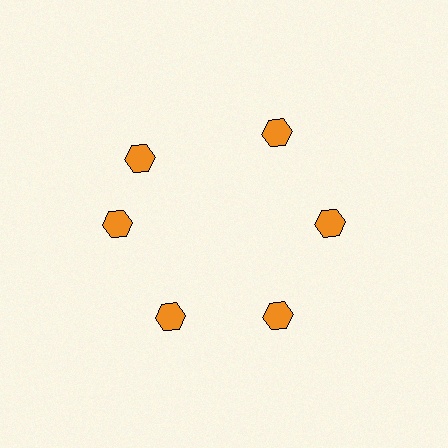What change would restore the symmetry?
The symmetry would be restored by rotating it back into even spacing with its neighbors so that all 6 hexagons sit at equal angles and equal distance from the center.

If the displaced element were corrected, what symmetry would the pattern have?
It would have 6-fold rotational symmetry — the pattern would map onto itself every 60 degrees.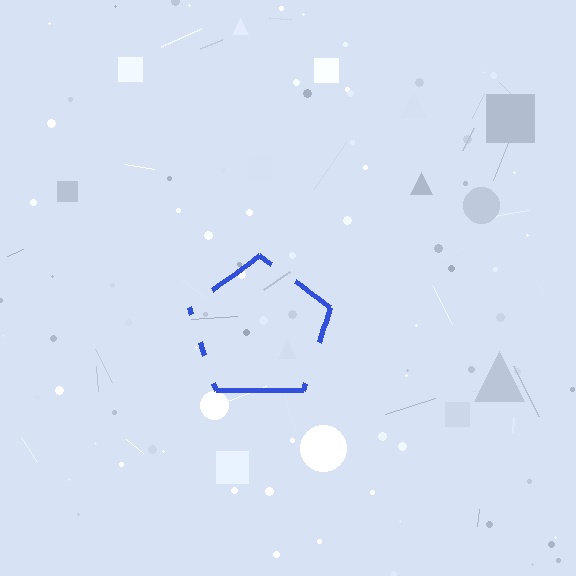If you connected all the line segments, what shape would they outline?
They would outline a pentagon.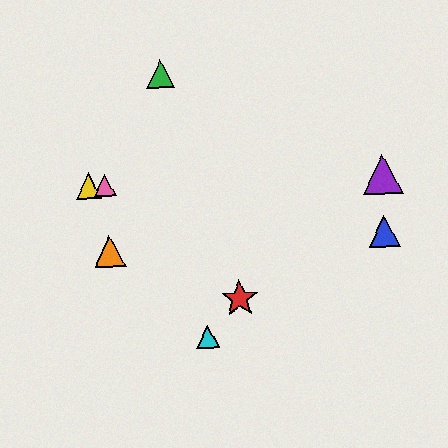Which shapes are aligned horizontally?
The yellow triangle, the purple triangle, the pink triangle are aligned horizontally.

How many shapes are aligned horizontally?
3 shapes (the yellow triangle, the purple triangle, the pink triangle) are aligned horizontally.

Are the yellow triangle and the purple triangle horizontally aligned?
Yes, both are at y≈186.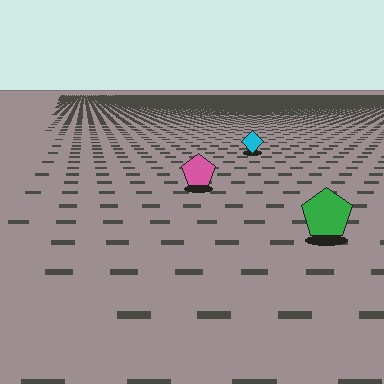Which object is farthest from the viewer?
The cyan diamond is farthest from the viewer. It appears smaller and the ground texture around it is denser.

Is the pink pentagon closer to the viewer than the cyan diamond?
Yes. The pink pentagon is closer — you can tell from the texture gradient: the ground texture is coarser near it.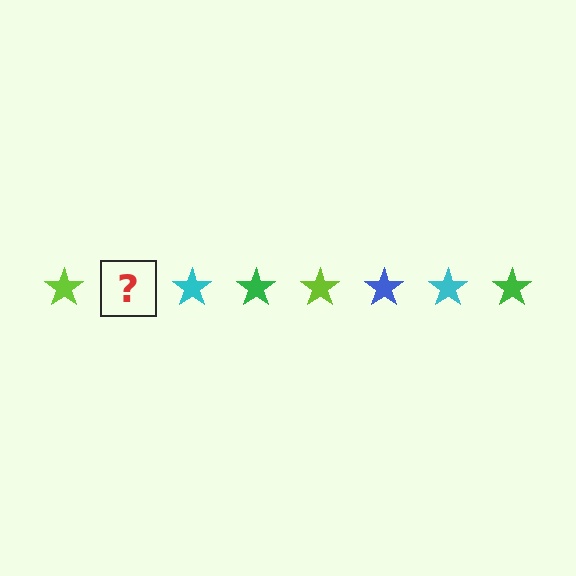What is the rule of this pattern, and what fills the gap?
The rule is that the pattern cycles through lime, blue, cyan, green stars. The gap should be filled with a blue star.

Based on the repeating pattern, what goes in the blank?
The blank should be a blue star.